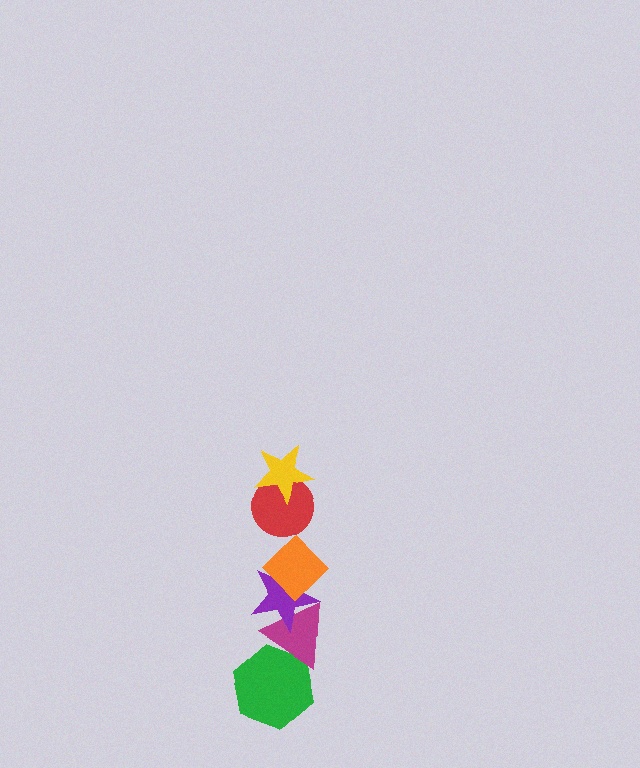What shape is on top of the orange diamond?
The red circle is on top of the orange diamond.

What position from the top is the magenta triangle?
The magenta triangle is 5th from the top.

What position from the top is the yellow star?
The yellow star is 1st from the top.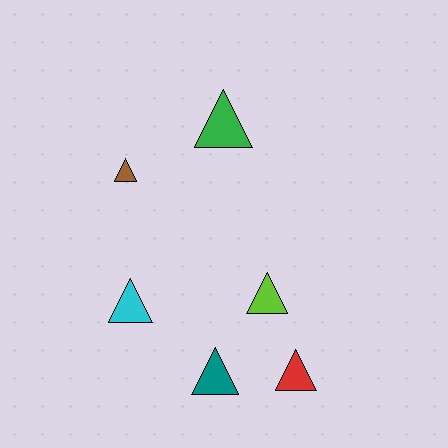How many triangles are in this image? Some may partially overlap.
There are 6 triangles.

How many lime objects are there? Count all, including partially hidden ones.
There is 1 lime object.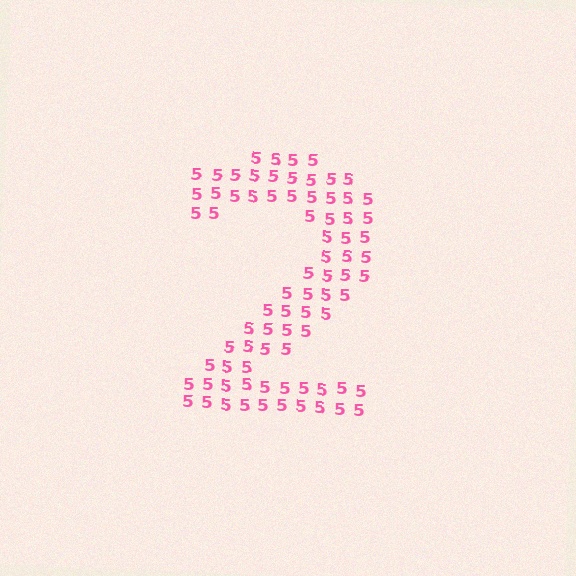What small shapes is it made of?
It is made of small digit 5's.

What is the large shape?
The large shape is the digit 2.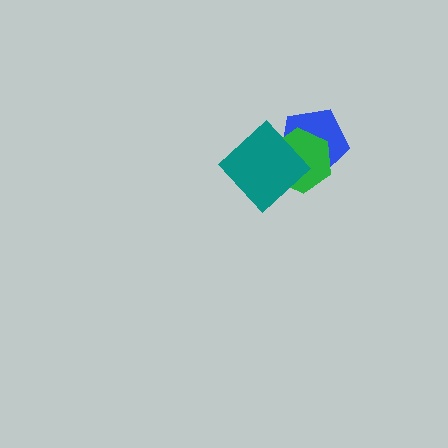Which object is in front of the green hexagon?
The teal diamond is in front of the green hexagon.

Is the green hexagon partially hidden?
Yes, it is partially covered by another shape.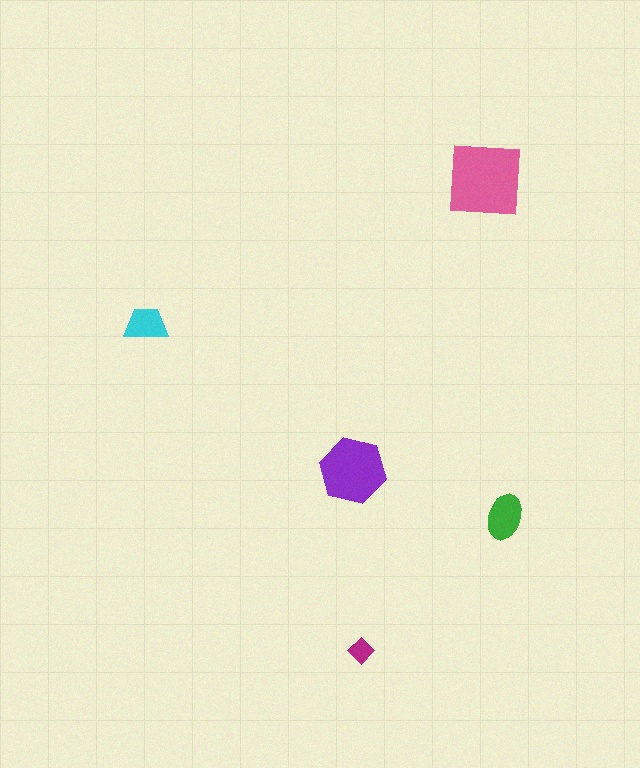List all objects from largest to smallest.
The pink square, the purple hexagon, the green ellipse, the cyan trapezoid, the magenta diamond.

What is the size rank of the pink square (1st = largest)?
1st.